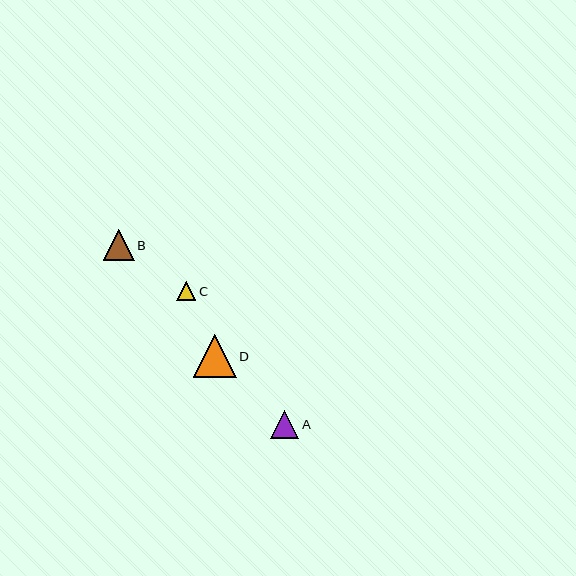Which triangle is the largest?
Triangle D is the largest with a size of approximately 43 pixels.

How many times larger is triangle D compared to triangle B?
Triangle D is approximately 1.4 times the size of triangle B.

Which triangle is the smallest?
Triangle C is the smallest with a size of approximately 19 pixels.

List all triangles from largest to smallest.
From largest to smallest: D, B, A, C.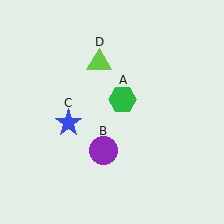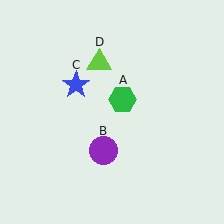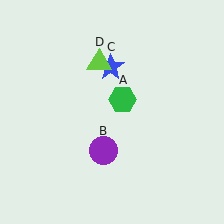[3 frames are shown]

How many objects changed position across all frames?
1 object changed position: blue star (object C).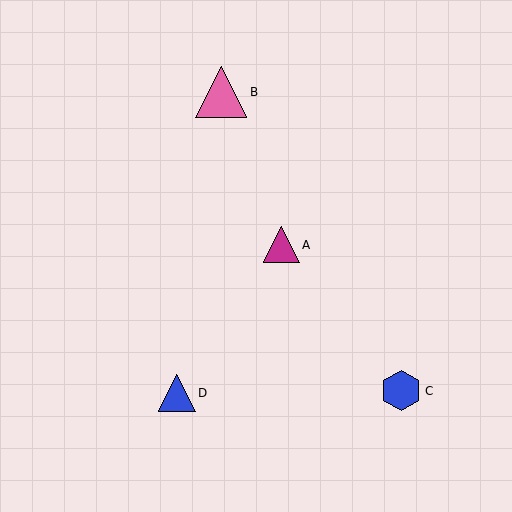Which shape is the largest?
The pink triangle (labeled B) is the largest.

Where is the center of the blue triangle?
The center of the blue triangle is at (177, 393).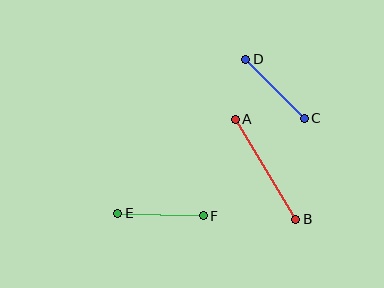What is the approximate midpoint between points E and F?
The midpoint is at approximately (160, 215) pixels.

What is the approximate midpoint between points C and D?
The midpoint is at approximately (275, 89) pixels.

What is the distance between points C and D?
The distance is approximately 83 pixels.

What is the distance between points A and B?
The distance is approximately 117 pixels.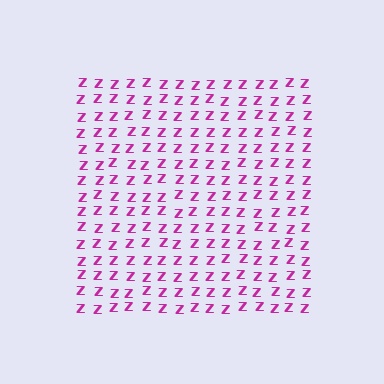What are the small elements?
The small elements are letter Z's.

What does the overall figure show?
The overall figure shows a square.